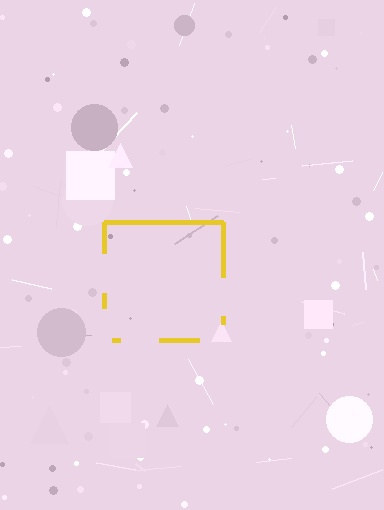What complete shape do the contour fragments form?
The contour fragments form a square.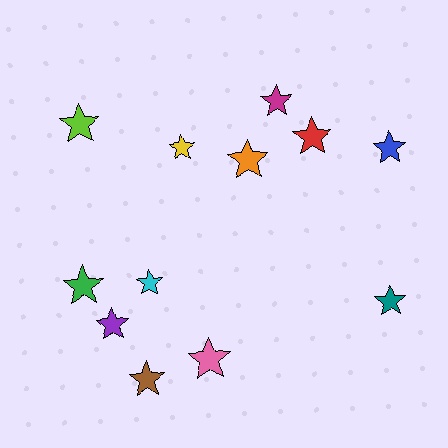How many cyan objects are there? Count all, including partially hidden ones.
There is 1 cyan object.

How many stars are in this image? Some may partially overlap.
There are 12 stars.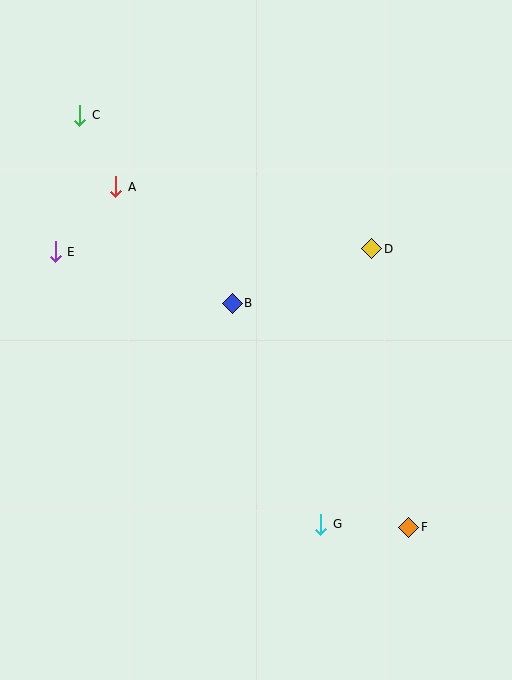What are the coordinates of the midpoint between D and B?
The midpoint between D and B is at (302, 276).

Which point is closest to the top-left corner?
Point C is closest to the top-left corner.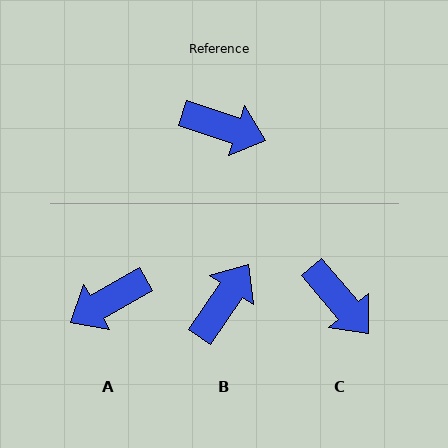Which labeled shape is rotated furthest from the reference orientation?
A, about 132 degrees away.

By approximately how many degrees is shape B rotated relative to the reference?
Approximately 74 degrees counter-clockwise.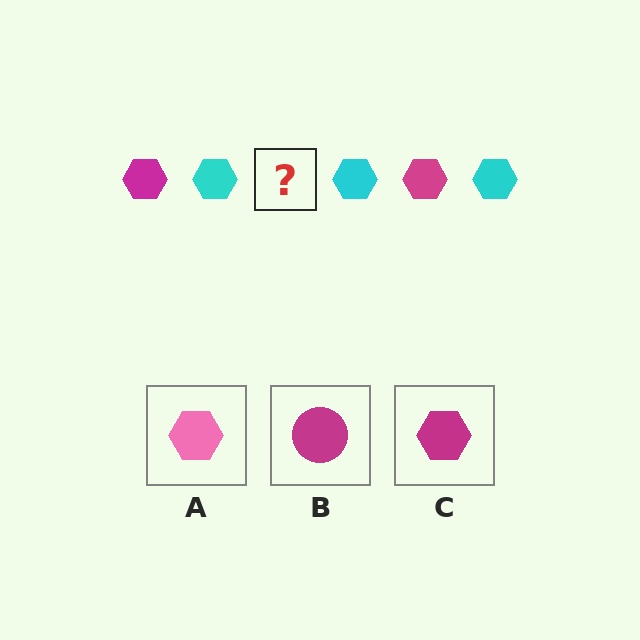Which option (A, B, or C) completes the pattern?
C.